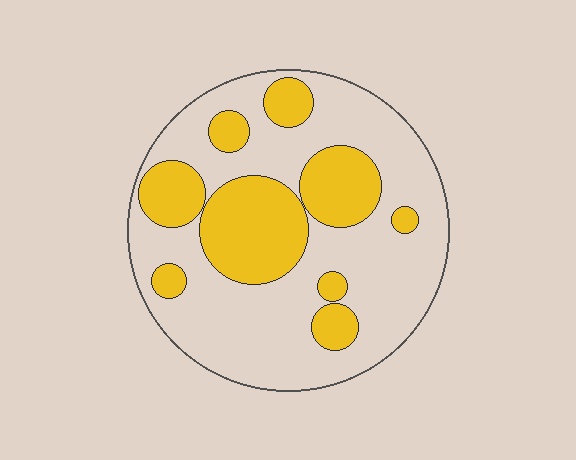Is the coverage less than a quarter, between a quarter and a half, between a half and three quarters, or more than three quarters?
Between a quarter and a half.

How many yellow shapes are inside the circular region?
9.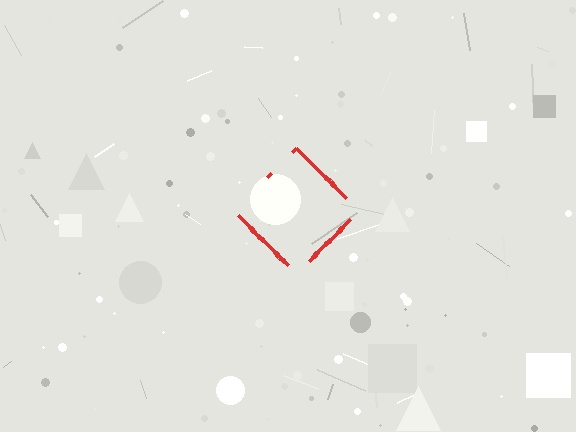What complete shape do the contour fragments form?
The contour fragments form a diamond.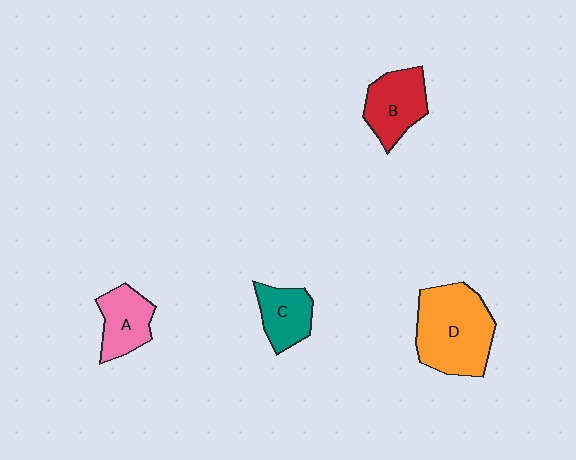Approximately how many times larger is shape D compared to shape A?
Approximately 1.9 times.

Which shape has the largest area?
Shape D (orange).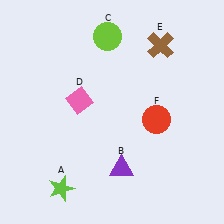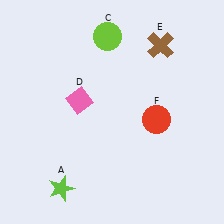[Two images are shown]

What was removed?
The purple triangle (B) was removed in Image 2.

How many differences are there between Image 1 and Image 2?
There is 1 difference between the two images.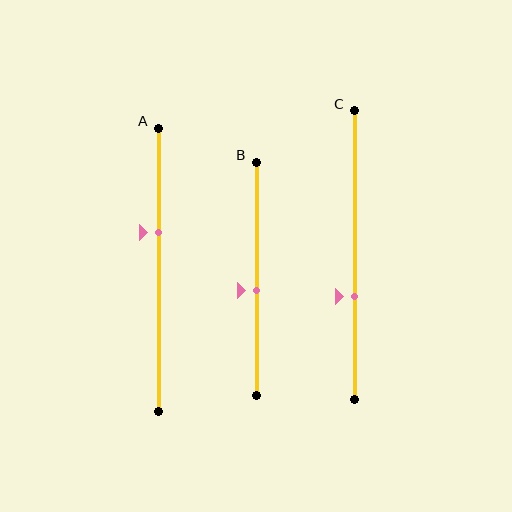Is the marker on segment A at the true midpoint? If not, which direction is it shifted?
No, the marker on segment A is shifted upward by about 13% of the segment length.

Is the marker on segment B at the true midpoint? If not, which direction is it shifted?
No, the marker on segment B is shifted downward by about 5% of the segment length.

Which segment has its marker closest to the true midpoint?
Segment B has its marker closest to the true midpoint.